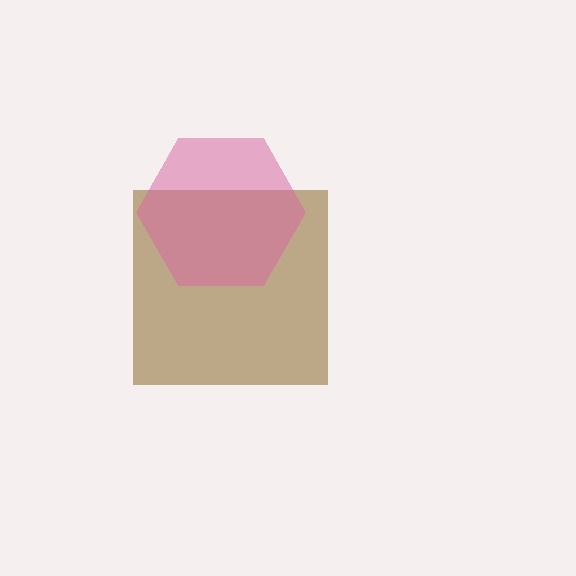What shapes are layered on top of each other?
The layered shapes are: a brown square, a pink hexagon.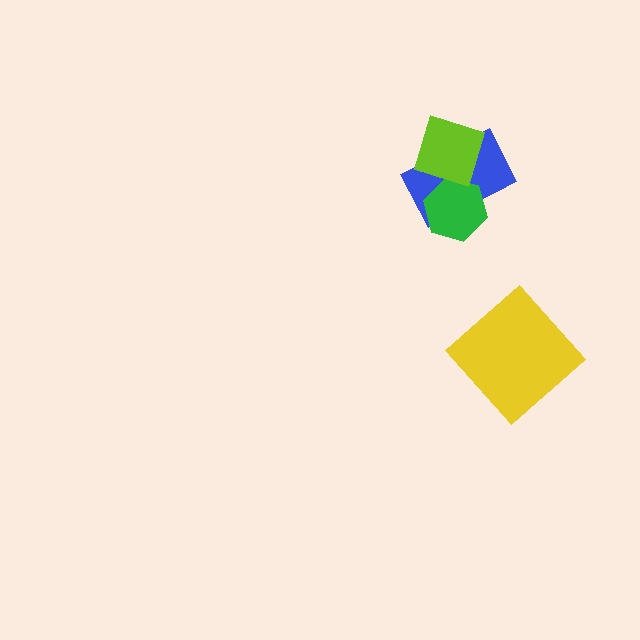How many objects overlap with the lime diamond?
2 objects overlap with the lime diamond.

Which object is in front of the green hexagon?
The lime diamond is in front of the green hexagon.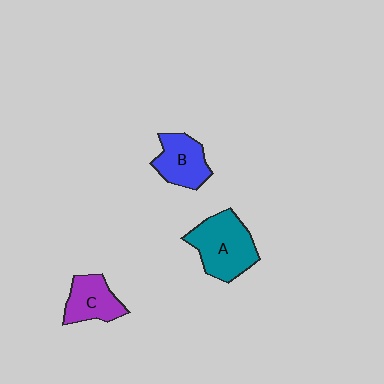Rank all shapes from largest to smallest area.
From largest to smallest: A (teal), B (blue), C (purple).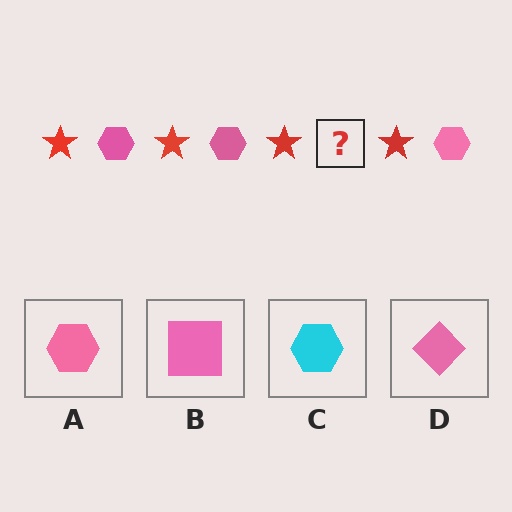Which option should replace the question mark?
Option A.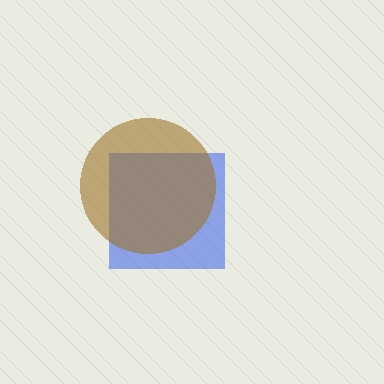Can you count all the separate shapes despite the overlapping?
Yes, there are 2 separate shapes.